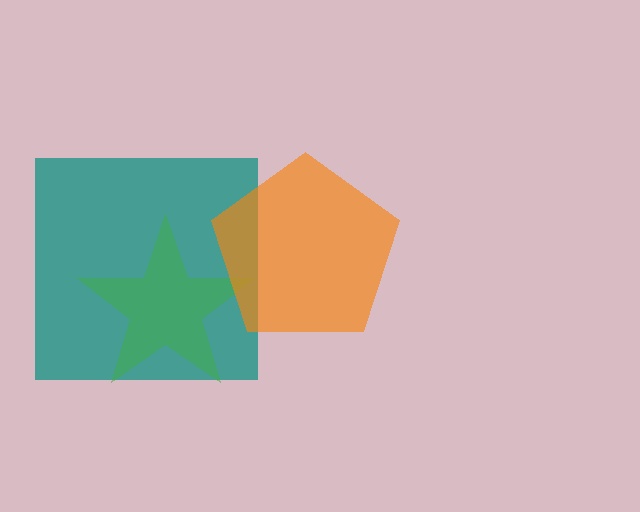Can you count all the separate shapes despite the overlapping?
Yes, there are 3 separate shapes.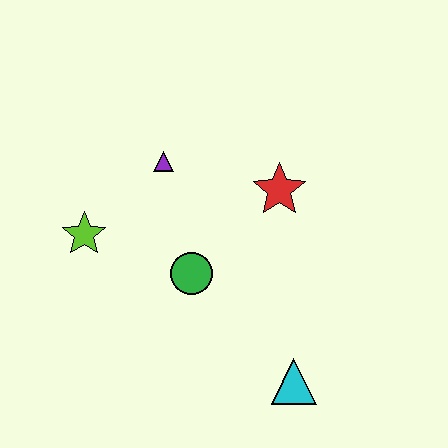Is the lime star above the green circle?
Yes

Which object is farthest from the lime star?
The cyan triangle is farthest from the lime star.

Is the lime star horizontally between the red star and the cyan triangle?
No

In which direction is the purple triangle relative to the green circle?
The purple triangle is above the green circle.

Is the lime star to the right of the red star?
No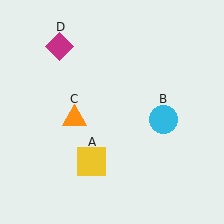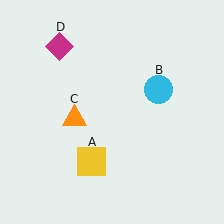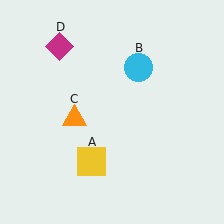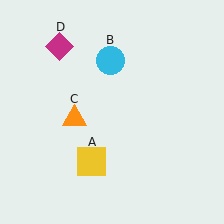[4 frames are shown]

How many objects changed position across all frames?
1 object changed position: cyan circle (object B).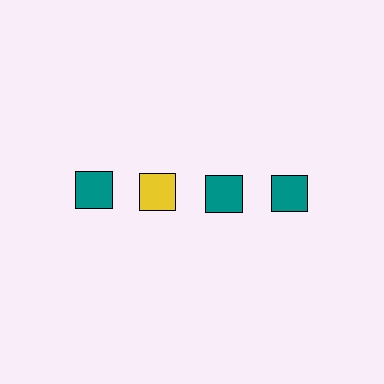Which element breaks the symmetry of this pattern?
The yellow square in the top row, second from left column breaks the symmetry. All other shapes are teal squares.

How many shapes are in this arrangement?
There are 4 shapes arranged in a grid pattern.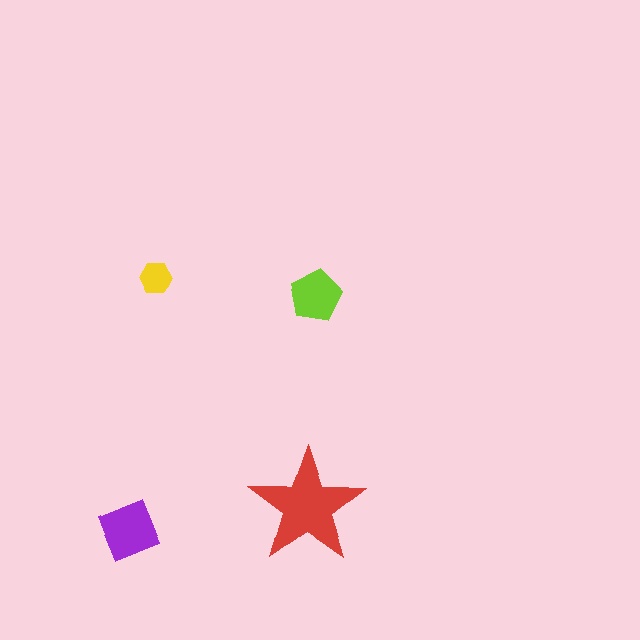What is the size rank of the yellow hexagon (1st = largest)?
4th.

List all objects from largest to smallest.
The red star, the purple square, the lime pentagon, the yellow hexagon.